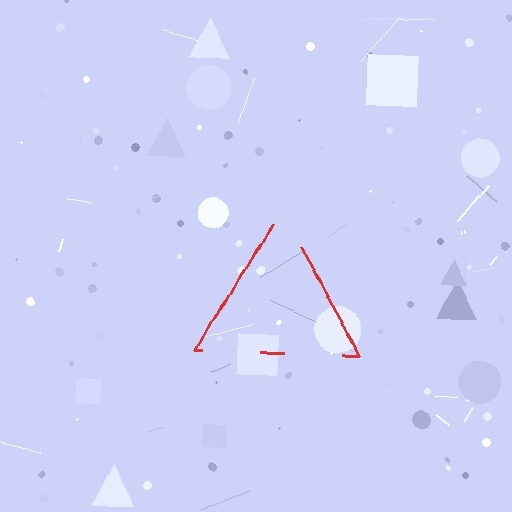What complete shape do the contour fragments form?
The contour fragments form a triangle.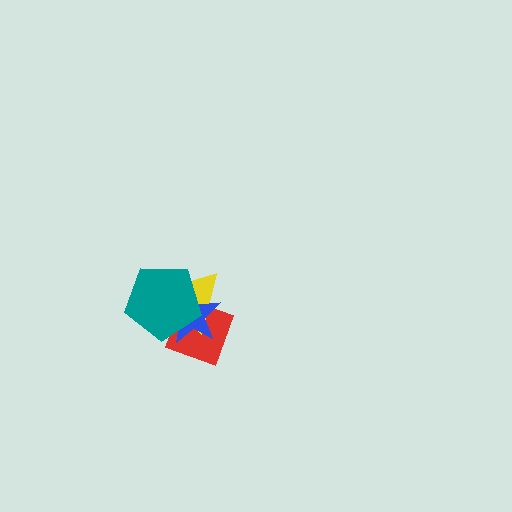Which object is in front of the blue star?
The teal pentagon is in front of the blue star.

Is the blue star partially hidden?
Yes, it is partially covered by another shape.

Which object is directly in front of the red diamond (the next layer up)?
The yellow triangle is directly in front of the red diamond.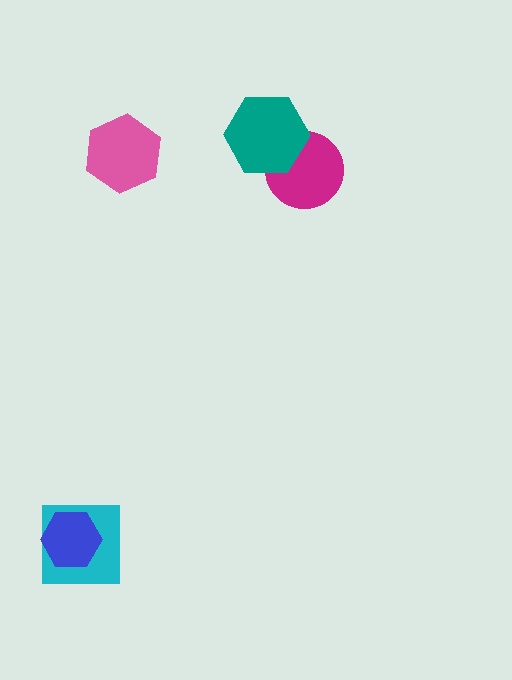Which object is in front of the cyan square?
The blue hexagon is in front of the cyan square.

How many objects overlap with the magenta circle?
1 object overlaps with the magenta circle.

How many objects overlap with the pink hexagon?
0 objects overlap with the pink hexagon.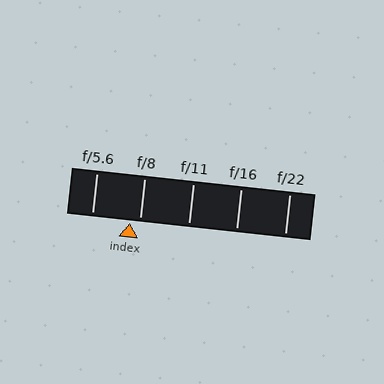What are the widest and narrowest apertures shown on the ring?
The widest aperture shown is f/5.6 and the narrowest is f/22.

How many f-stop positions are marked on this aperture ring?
There are 5 f-stop positions marked.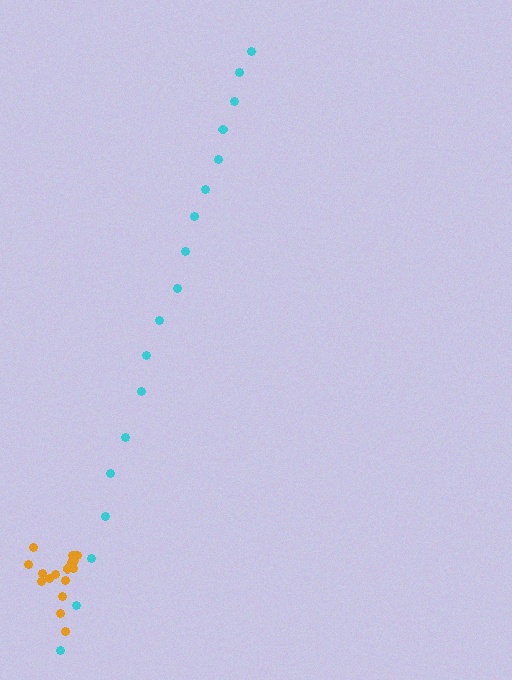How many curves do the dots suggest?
There are 2 distinct paths.